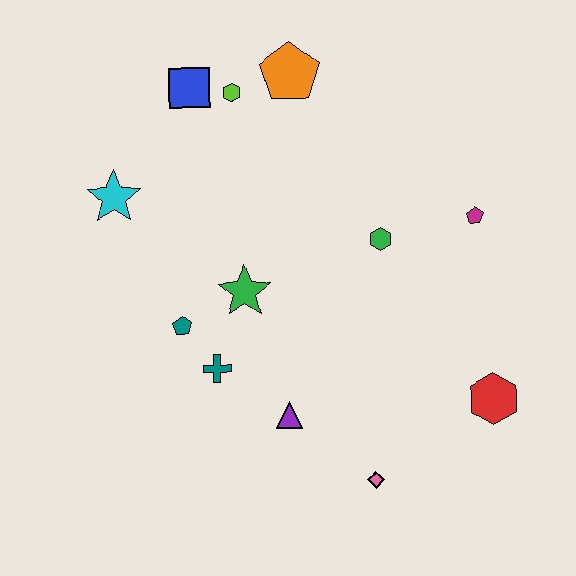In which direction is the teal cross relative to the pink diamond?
The teal cross is to the left of the pink diamond.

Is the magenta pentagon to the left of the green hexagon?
No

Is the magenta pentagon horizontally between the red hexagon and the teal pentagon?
Yes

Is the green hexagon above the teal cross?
Yes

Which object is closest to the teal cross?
The teal pentagon is closest to the teal cross.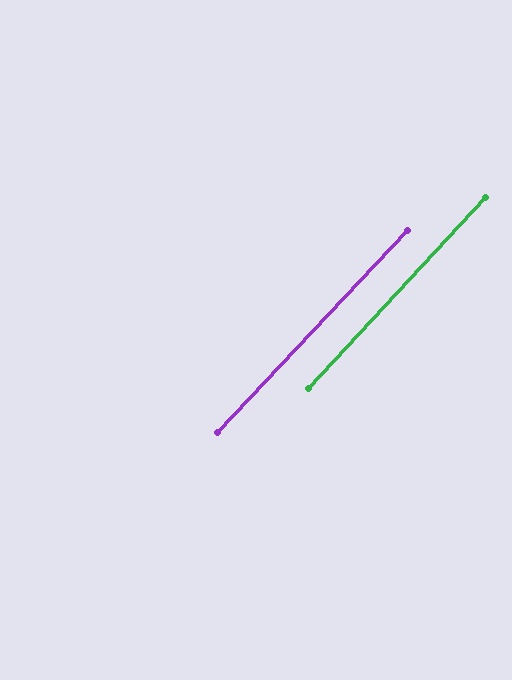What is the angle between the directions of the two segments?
Approximately 0 degrees.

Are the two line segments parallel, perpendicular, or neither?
Parallel — their directions differ by only 0.5°.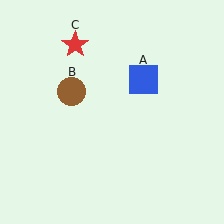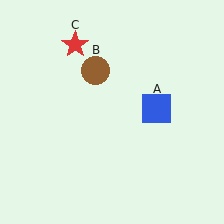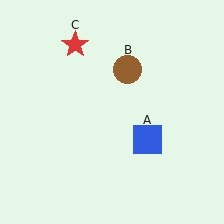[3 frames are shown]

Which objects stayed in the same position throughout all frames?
Red star (object C) remained stationary.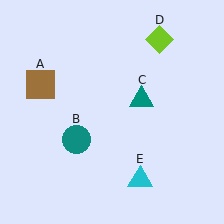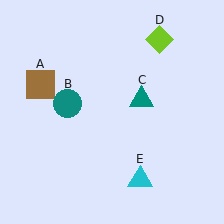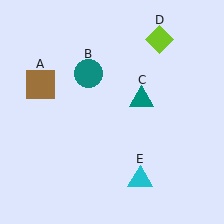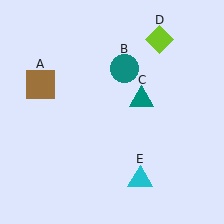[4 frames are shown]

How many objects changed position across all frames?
1 object changed position: teal circle (object B).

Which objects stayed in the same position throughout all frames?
Brown square (object A) and teal triangle (object C) and lime diamond (object D) and cyan triangle (object E) remained stationary.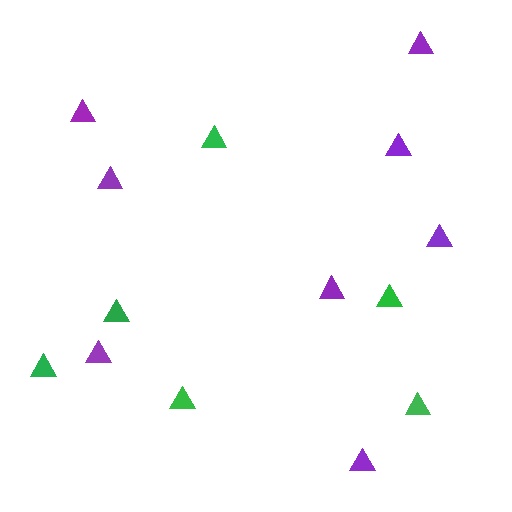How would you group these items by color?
There are 2 groups: one group of purple triangles (8) and one group of green triangles (6).